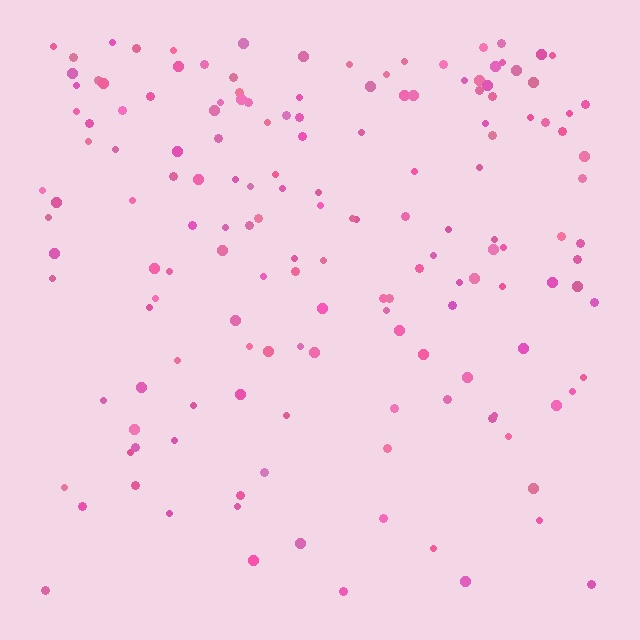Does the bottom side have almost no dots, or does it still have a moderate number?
Still a moderate number, just noticeably fewer than the top.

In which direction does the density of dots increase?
From bottom to top, with the top side densest.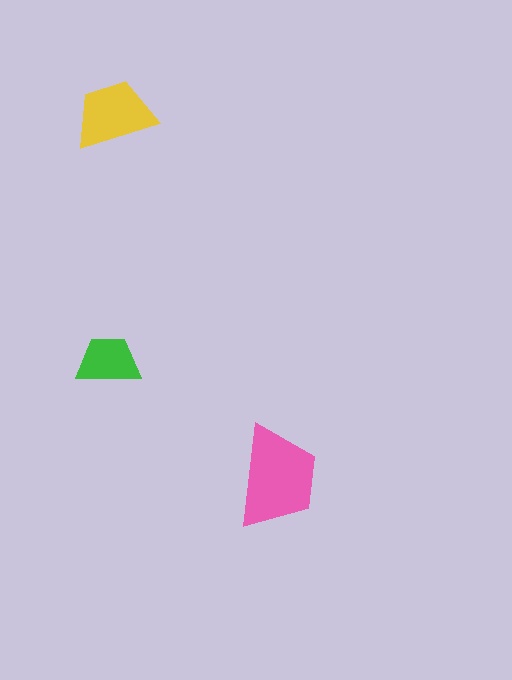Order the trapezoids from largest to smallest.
the pink one, the yellow one, the green one.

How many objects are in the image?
There are 3 objects in the image.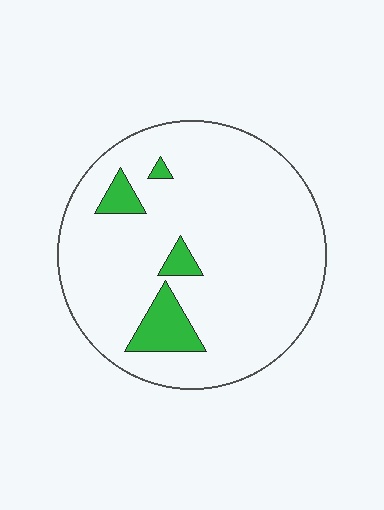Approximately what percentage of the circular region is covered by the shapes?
Approximately 10%.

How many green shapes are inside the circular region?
4.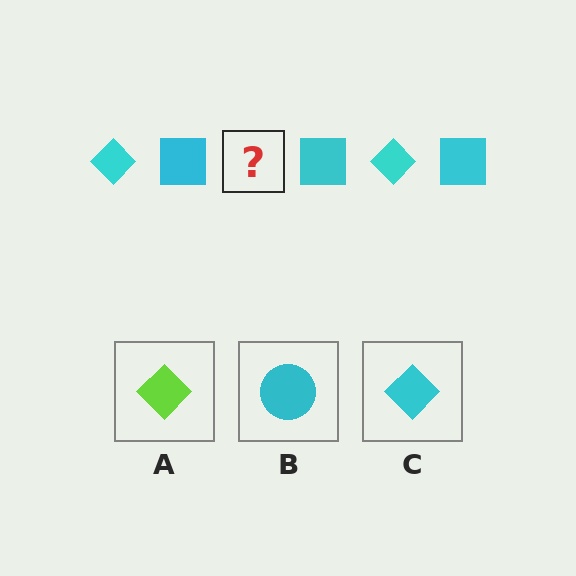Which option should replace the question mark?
Option C.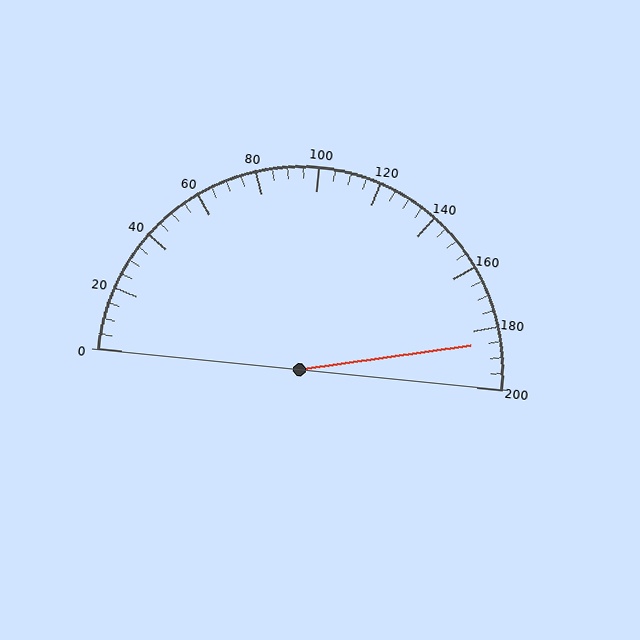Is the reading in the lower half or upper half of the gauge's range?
The reading is in the upper half of the range (0 to 200).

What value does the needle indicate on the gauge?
The needle indicates approximately 185.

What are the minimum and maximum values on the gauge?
The gauge ranges from 0 to 200.